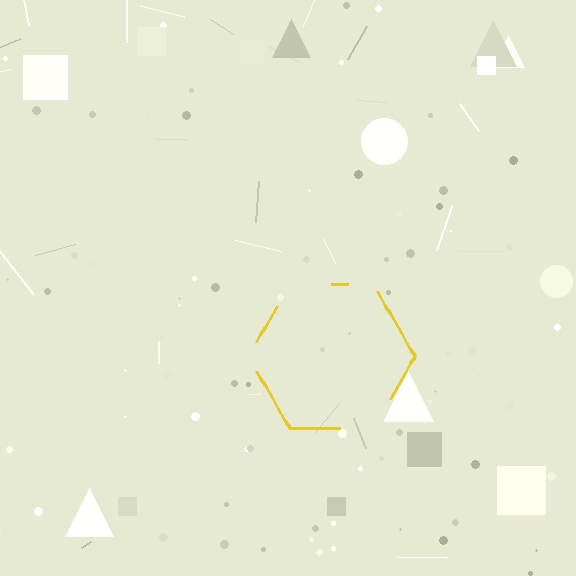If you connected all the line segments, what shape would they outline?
They would outline a hexagon.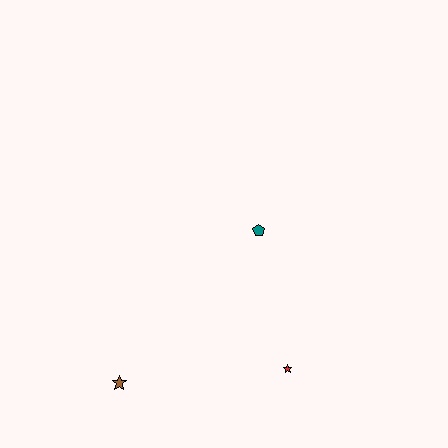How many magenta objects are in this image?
There are no magenta objects.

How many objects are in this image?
There are 3 objects.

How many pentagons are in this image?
There is 1 pentagon.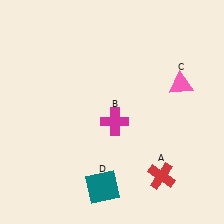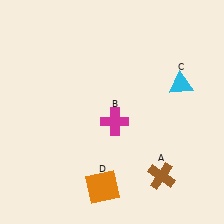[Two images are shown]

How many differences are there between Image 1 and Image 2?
There are 3 differences between the two images.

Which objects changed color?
A changed from red to brown. C changed from pink to cyan. D changed from teal to orange.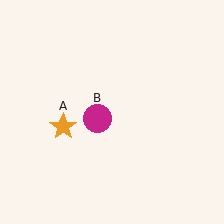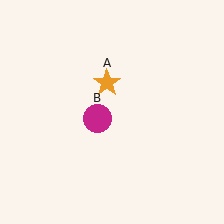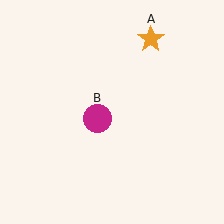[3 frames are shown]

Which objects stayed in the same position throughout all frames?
Magenta circle (object B) remained stationary.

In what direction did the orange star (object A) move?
The orange star (object A) moved up and to the right.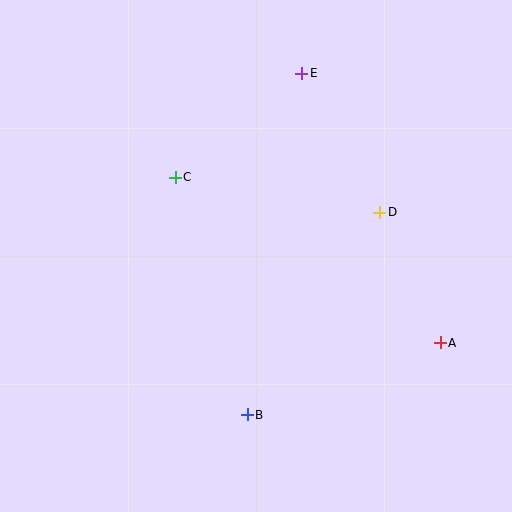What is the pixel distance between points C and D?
The distance between C and D is 208 pixels.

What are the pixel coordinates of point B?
Point B is at (247, 415).